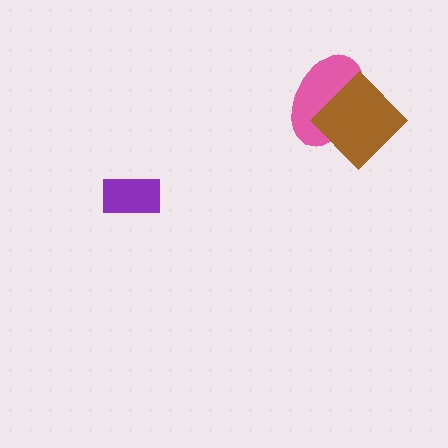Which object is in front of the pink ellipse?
The brown diamond is in front of the pink ellipse.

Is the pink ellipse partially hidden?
Yes, it is partially covered by another shape.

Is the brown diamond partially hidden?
No, no other shape covers it.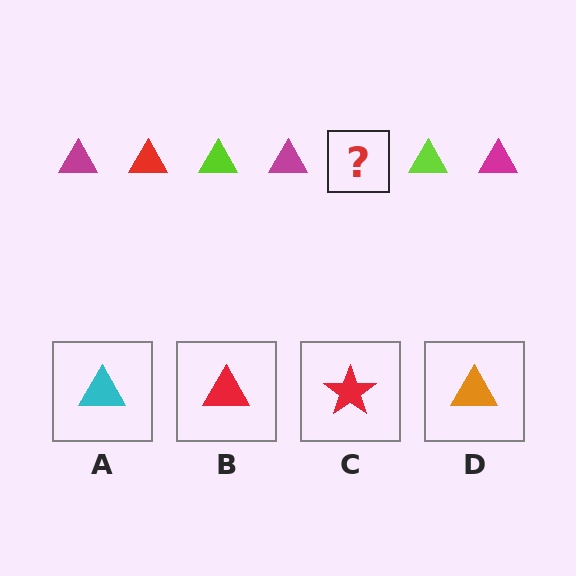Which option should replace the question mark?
Option B.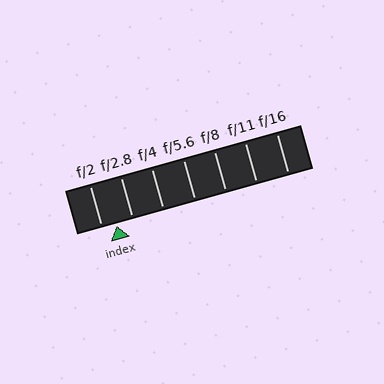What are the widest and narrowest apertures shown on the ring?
The widest aperture shown is f/2 and the narrowest is f/16.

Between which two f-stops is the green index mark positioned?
The index mark is between f/2 and f/2.8.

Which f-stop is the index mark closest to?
The index mark is closest to f/2.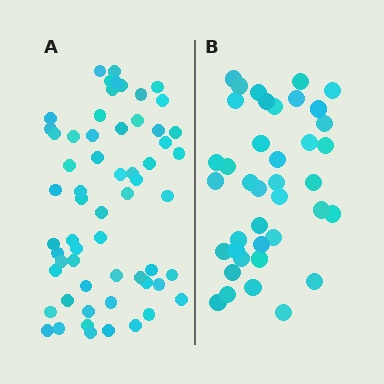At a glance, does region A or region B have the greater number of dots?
Region A (the left region) has more dots.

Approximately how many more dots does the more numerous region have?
Region A has approximately 20 more dots than region B.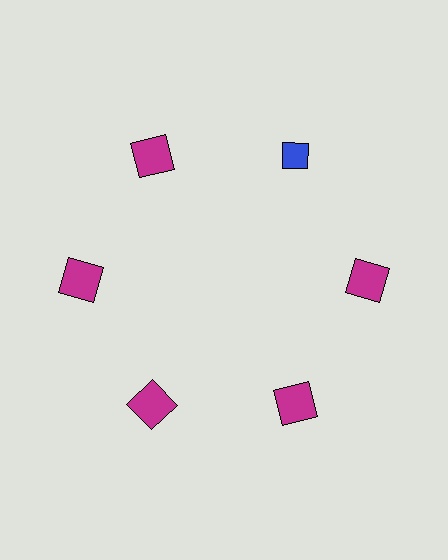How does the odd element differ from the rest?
It differs in both color (blue instead of magenta) and shape (diamond instead of square).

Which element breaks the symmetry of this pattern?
The blue diamond at roughly the 1 o'clock position breaks the symmetry. All other shapes are magenta squares.